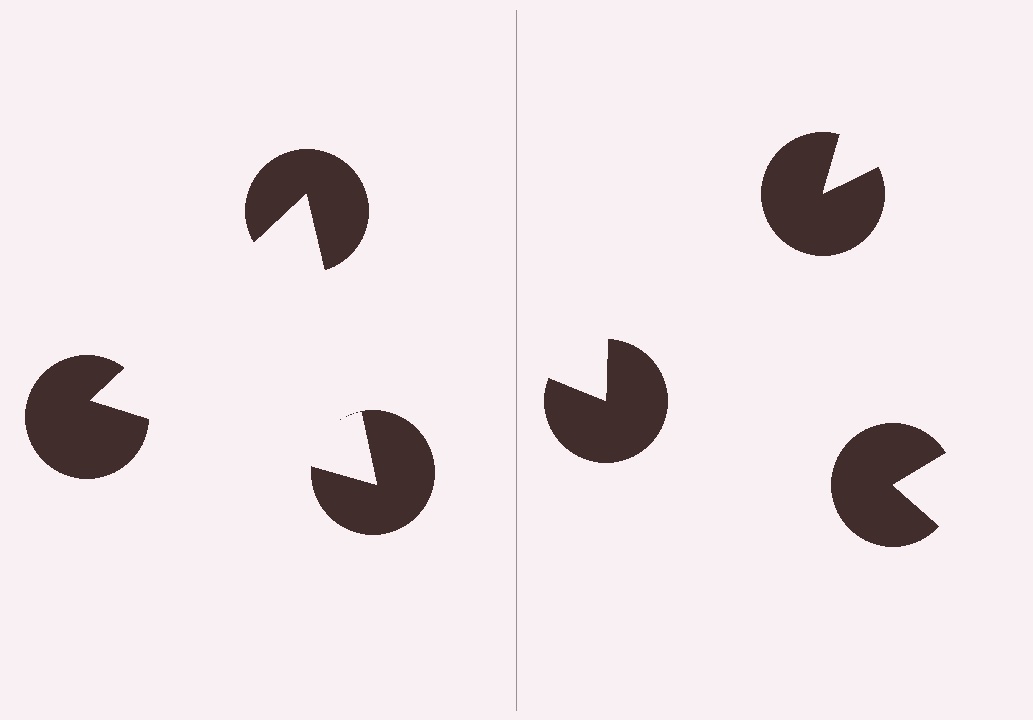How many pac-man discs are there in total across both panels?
6 — 3 on each side.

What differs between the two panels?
The pac-man discs are positioned identically on both sides; only the wedge orientations differ. On the left they align to a triangle; on the right they are misaligned.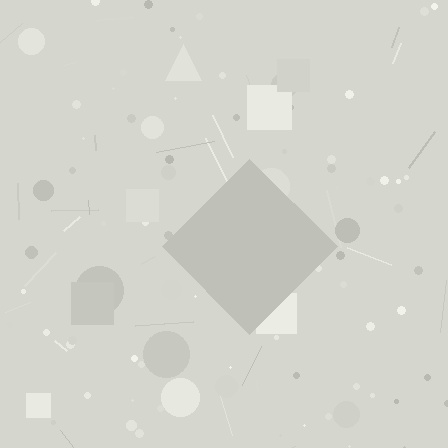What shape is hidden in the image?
A diamond is hidden in the image.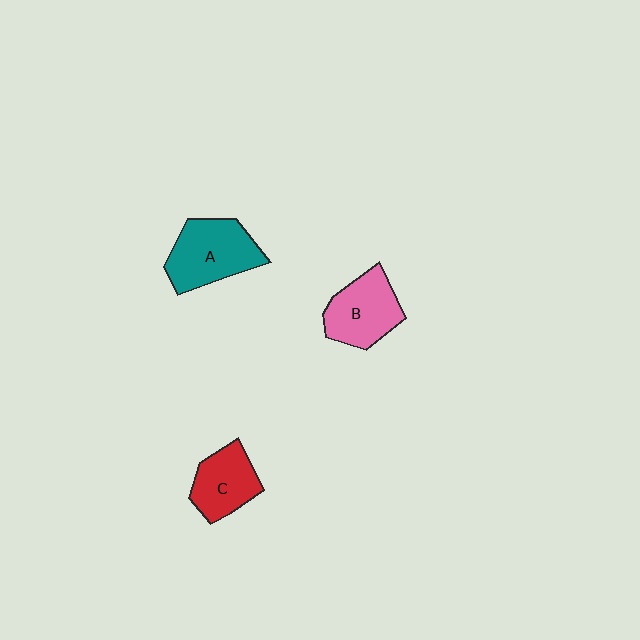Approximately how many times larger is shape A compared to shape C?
Approximately 1.4 times.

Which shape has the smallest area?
Shape C (red).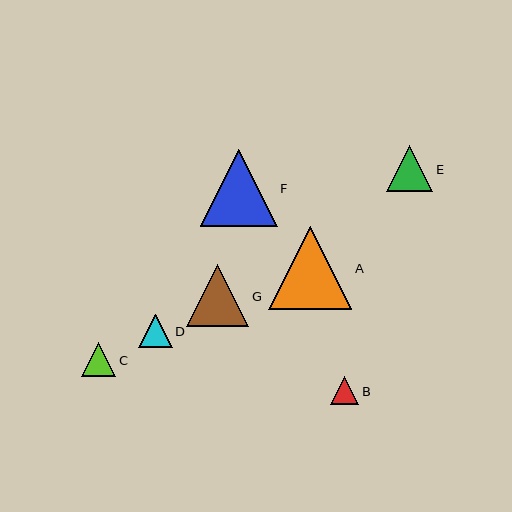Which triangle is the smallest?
Triangle B is the smallest with a size of approximately 28 pixels.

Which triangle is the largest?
Triangle A is the largest with a size of approximately 83 pixels.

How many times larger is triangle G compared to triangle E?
Triangle G is approximately 1.4 times the size of triangle E.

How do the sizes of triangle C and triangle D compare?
Triangle C and triangle D are approximately the same size.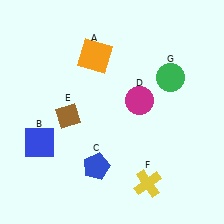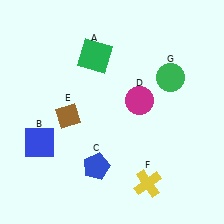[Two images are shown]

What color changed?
The square (A) changed from orange in Image 1 to green in Image 2.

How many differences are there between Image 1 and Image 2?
There is 1 difference between the two images.